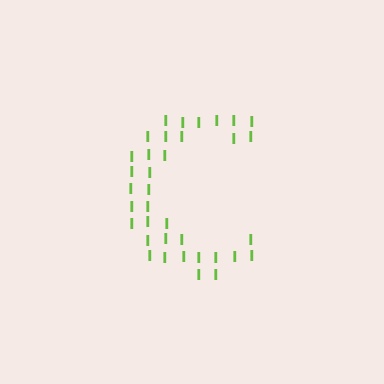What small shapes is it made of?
It is made of small letter I's.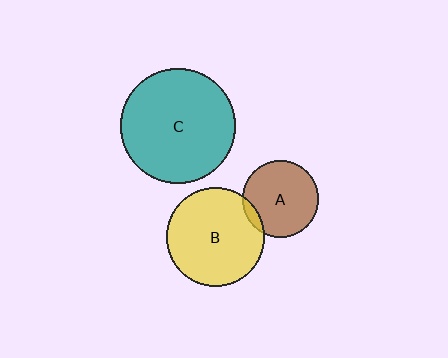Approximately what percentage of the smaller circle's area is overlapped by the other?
Approximately 10%.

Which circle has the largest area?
Circle C (teal).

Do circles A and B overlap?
Yes.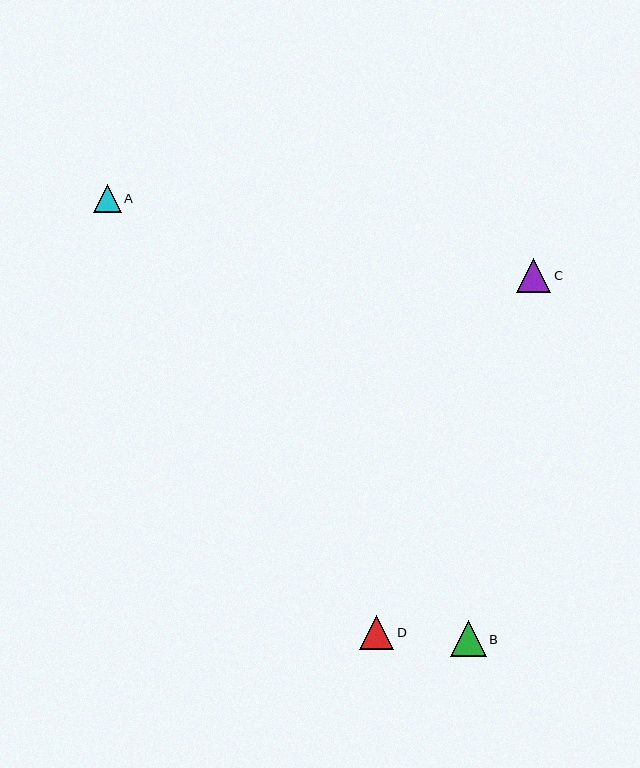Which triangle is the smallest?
Triangle A is the smallest with a size of approximately 28 pixels.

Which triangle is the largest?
Triangle B is the largest with a size of approximately 36 pixels.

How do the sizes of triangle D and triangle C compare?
Triangle D and triangle C are approximately the same size.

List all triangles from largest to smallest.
From largest to smallest: B, D, C, A.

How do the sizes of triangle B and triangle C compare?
Triangle B and triangle C are approximately the same size.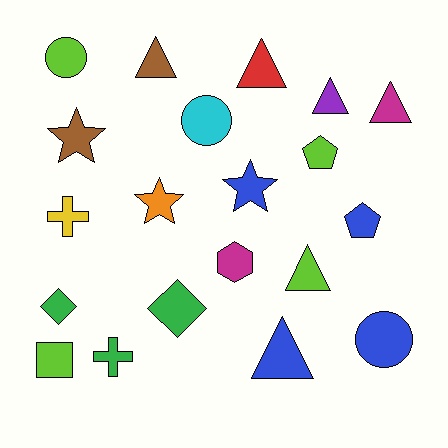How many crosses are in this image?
There are 2 crosses.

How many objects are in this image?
There are 20 objects.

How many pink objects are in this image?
There are no pink objects.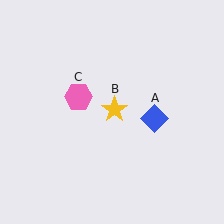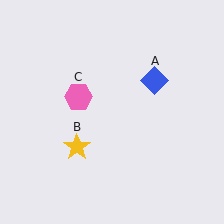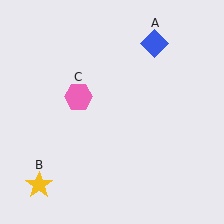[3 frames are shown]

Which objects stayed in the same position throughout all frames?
Pink hexagon (object C) remained stationary.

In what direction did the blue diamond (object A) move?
The blue diamond (object A) moved up.